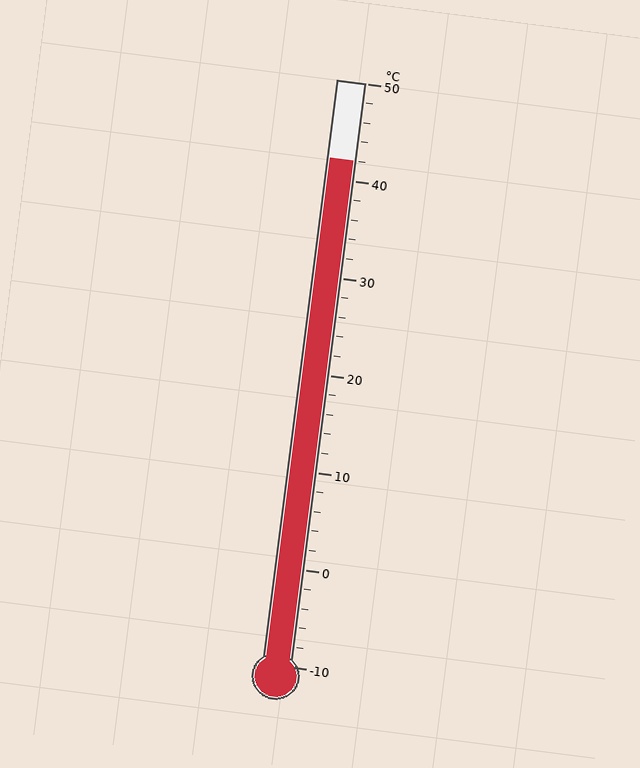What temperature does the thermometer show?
The thermometer shows approximately 42°C.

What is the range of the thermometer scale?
The thermometer scale ranges from -10°C to 50°C.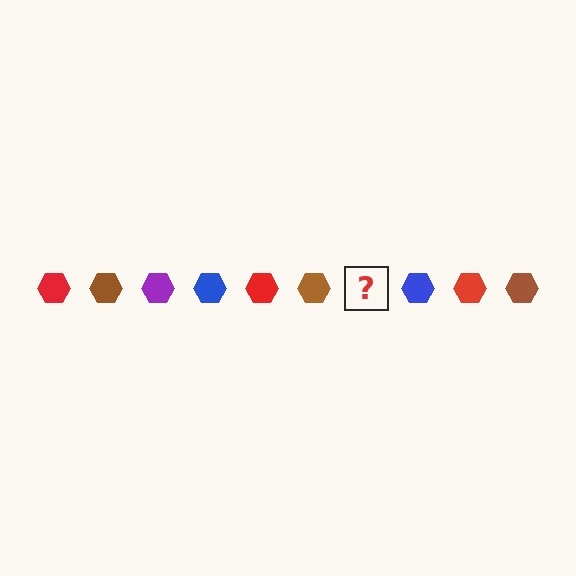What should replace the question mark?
The question mark should be replaced with a purple hexagon.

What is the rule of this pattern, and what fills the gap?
The rule is that the pattern cycles through red, brown, purple, blue hexagons. The gap should be filled with a purple hexagon.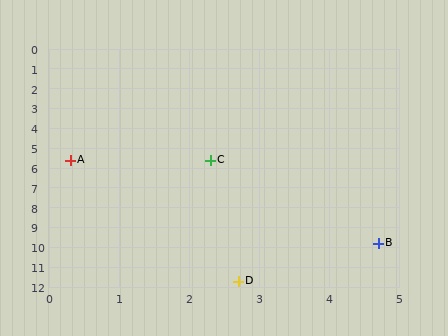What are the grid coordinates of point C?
Point C is at approximately (2.3, 5.6).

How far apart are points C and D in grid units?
Points C and D are about 6.1 grid units apart.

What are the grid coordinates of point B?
Point B is at approximately (4.7, 9.8).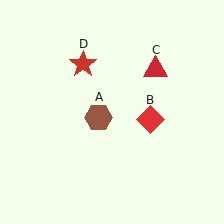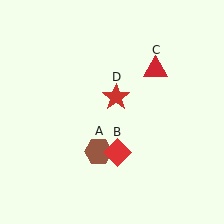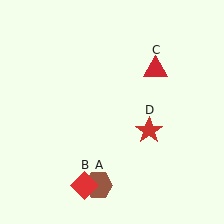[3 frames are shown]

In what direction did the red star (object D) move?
The red star (object D) moved down and to the right.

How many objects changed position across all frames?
3 objects changed position: brown hexagon (object A), red diamond (object B), red star (object D).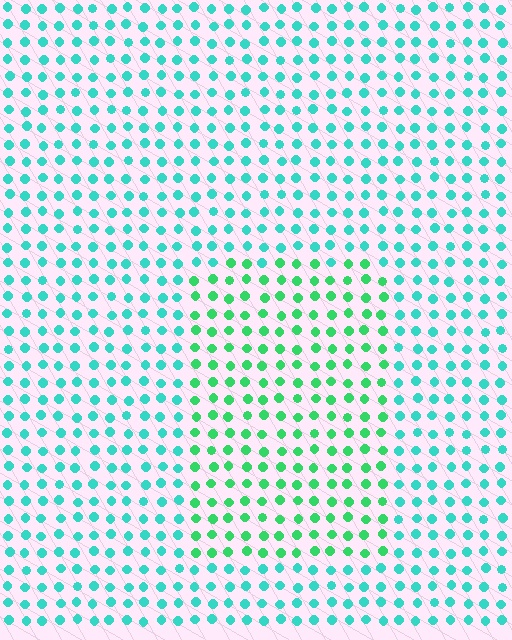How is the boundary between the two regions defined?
The boundary is defined purely by a slight shift in hue (about 35 degrees). Spacing, size, and orientation are identical on both sides.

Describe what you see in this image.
The image is filled with small cyan elements in a uniform arrangement. A rectangle-shaped region is visible where the elements are tinted to a slightly different hue, forming a subtle color boundary.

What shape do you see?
I see a rectangle.